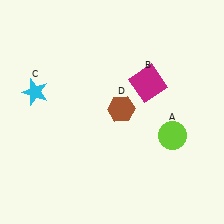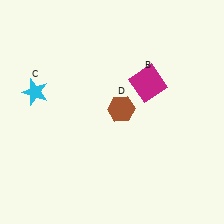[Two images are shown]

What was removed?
The lime circle (A) was removed in Image 2.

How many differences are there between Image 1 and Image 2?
There is 1 difference between the two images.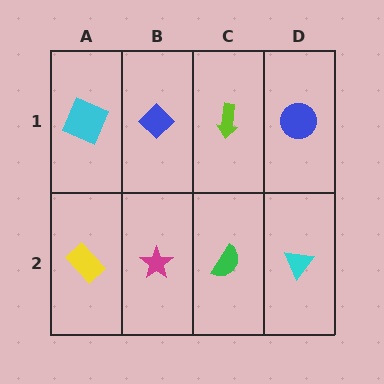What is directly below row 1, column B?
A magenta star.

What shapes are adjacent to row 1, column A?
A yellow rectangle (row 2, column A), a blue diamond (row 1, column B).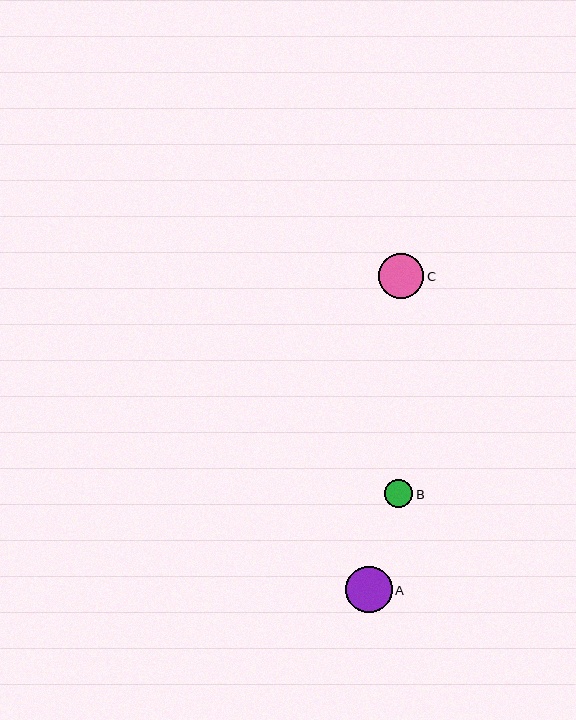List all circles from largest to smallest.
From largest to smallest: A, C, B.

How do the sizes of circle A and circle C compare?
Circle A and circle C are approximately the same size.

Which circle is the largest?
Circle A is the largest with a size of approximately 47 pixels.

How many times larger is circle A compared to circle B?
Circle A is approximately 1.6 times the size of circle B.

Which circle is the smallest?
Circle B is the smallest with a size of approximately 28 pixels.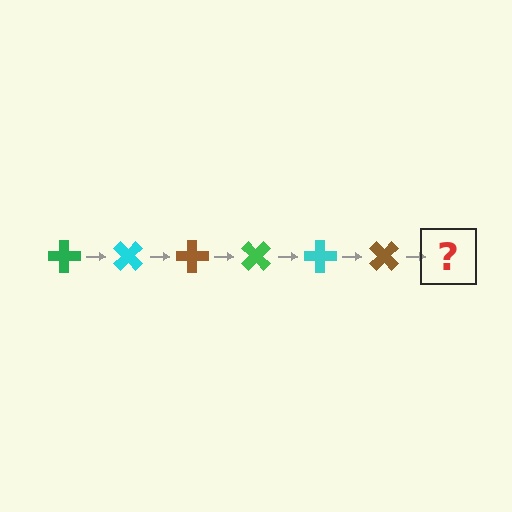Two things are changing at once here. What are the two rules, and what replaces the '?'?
The two rules are that it rotates 45 degrees each step and the color cycles through green, cyan, and brown. The '?' should be a green cross, rotated 270 degrees from the start.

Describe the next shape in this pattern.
It should be a green cross, rotated 270 degrees from the start.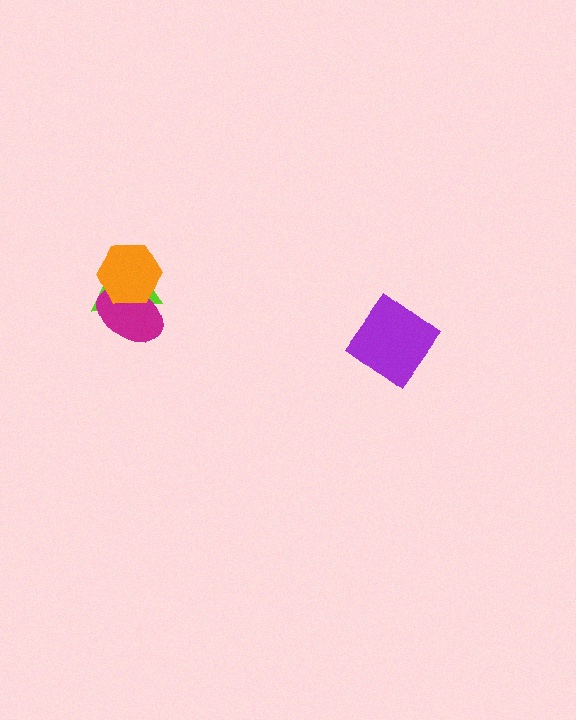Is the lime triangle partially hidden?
Yes, it is partially covered by another shape.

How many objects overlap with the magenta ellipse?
2 objects overlap with the magenta ellipse.